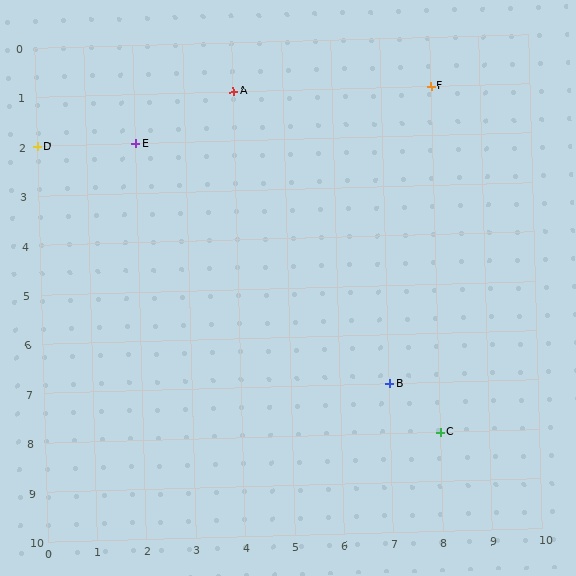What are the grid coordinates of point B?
Point B is at grid coordinates (7, 7).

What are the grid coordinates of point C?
Point C is at grid coordinates (8, 8).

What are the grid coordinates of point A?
Point A is at grid coordinates (4, 1).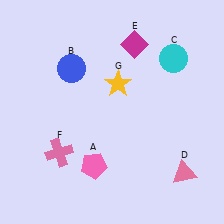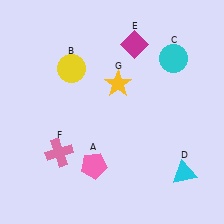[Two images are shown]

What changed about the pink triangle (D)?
In Image 1, D is pink. In Image 2, it changed to cyan.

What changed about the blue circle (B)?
In Image 1, B is blue. In Image 2, it changed to yellow.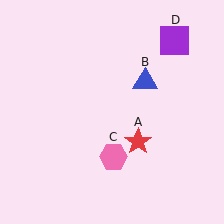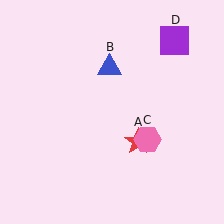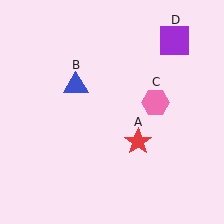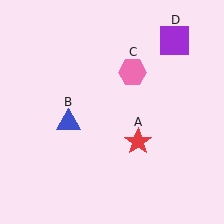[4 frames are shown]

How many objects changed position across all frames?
2 objects changed position: blue triangle (object B), pink hexagon (object C).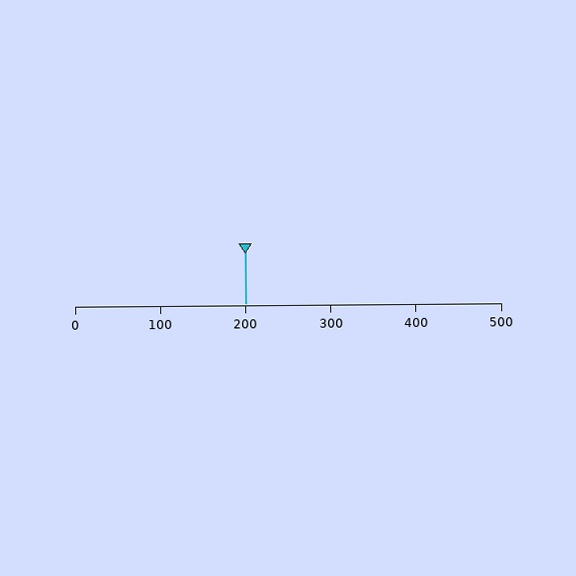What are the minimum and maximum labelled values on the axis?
The axis runs from 0 to 500.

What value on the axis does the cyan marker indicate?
The marker indicates approximately 200.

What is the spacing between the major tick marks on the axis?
The major ticks are spaced 100 apart.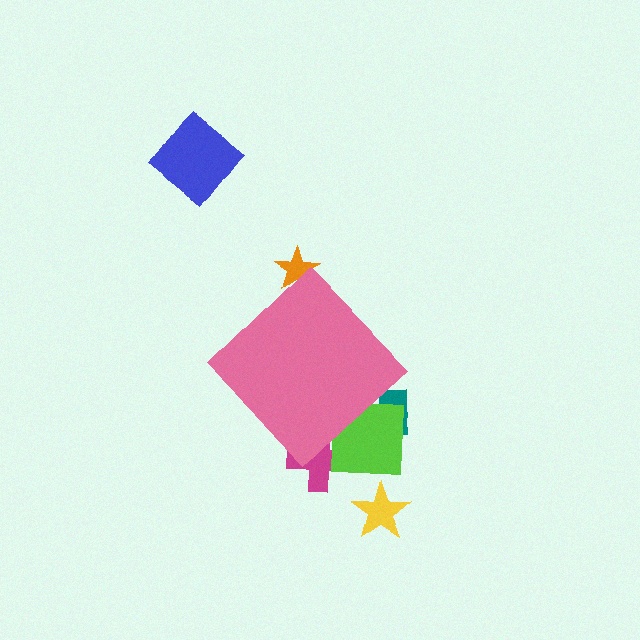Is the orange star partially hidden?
Yes, the orange star is partially hidden behind the pink diamond.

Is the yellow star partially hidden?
No, the yellow star is fully visible.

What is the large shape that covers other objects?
A pink diamond.